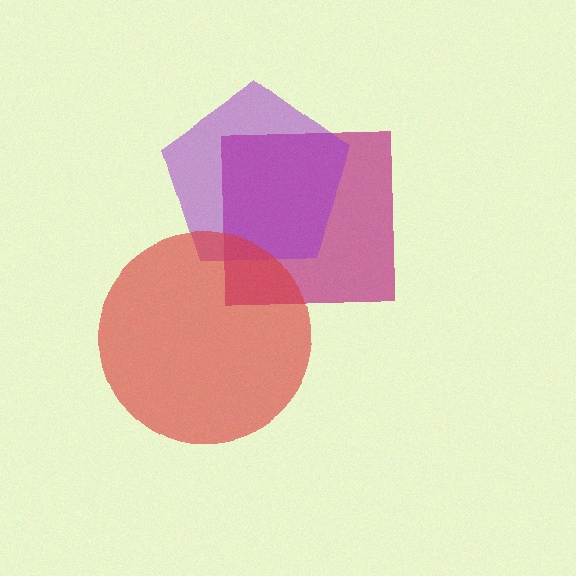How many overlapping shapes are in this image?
There are 3 overlapping shapes in the image.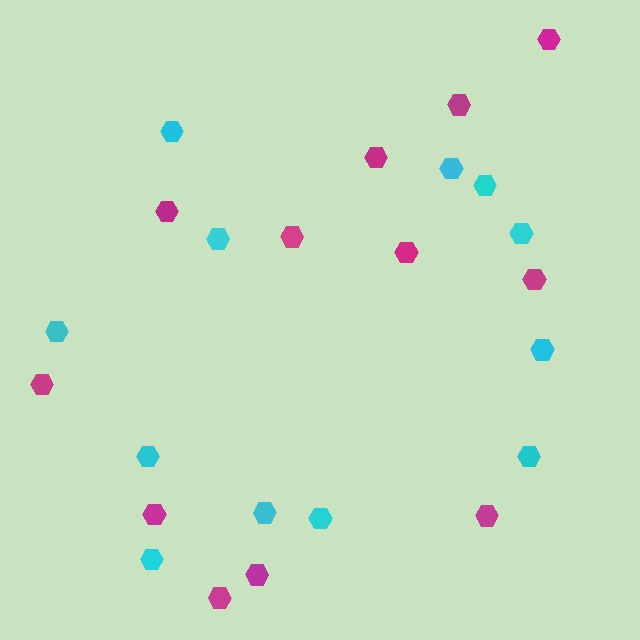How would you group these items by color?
There are 2 groups: one group of magenta hexagons (12) and one group of cyan hexagons (12).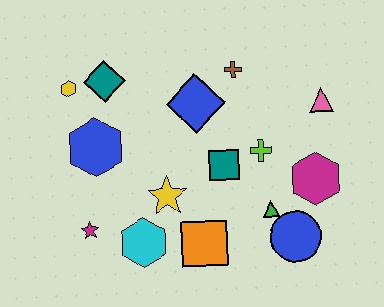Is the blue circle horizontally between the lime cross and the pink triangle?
Yes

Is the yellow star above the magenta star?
Yes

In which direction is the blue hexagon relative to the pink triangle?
The blue hexagon is to the left of the pink triangle.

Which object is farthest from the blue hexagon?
The pink triangle is farthest from the blue hexagon.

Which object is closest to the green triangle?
The blue circle is closest to the green triangle.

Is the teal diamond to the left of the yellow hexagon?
No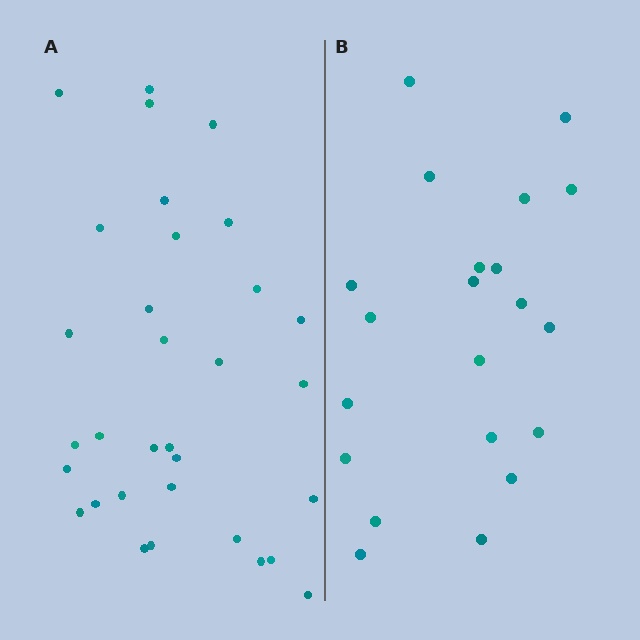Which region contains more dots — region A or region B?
Region A (the left region) has more dots.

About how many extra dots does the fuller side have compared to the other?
Region A has roughly 12 or so more dots than region B.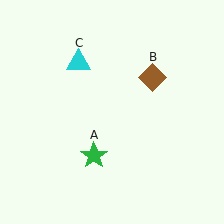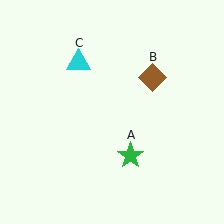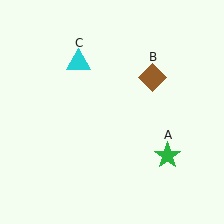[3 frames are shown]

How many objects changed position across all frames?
1 object changed position: green star (object A).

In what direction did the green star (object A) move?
The green star (object A) moved right.